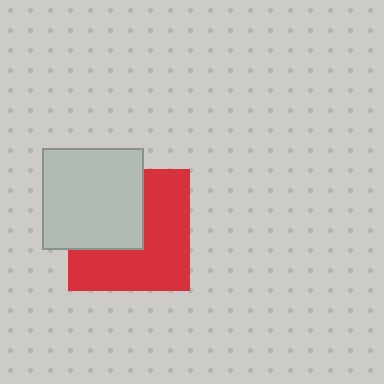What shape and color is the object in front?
The object in front is a light gray square.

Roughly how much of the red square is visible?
About half of it is visible (roughly 59%).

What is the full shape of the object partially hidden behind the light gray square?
The partially hidden object is a red square.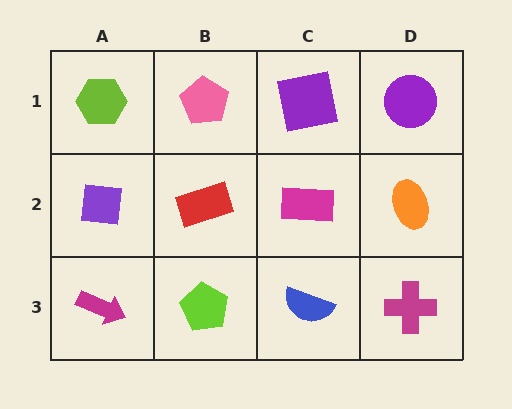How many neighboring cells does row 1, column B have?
3.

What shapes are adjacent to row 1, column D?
An orange ellipse (row 2, column D), a purple square (row 1, column C).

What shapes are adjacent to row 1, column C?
A magenta rectangle (row 2, column C), a pink pentagon (row 1, column B), a purple circle (row 1, column D).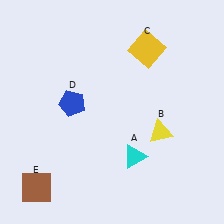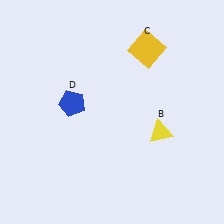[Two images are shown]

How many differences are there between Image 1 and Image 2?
There are 2 differences between the two images.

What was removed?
The brown square (E), the cyan triangle (A) were removed in Image 2.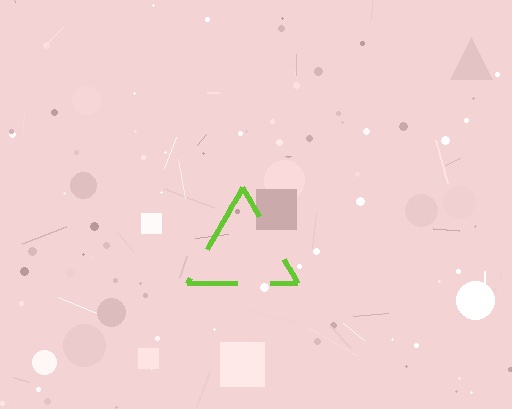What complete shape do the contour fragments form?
The contour fragments form a triangle.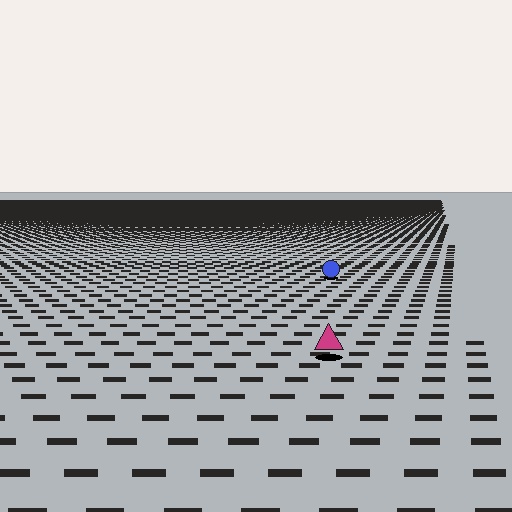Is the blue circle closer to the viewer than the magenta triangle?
No. The magenta triangle is closer — you can tell from the texture gradient: the ground texture is coarser near it.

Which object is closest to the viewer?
The magenta triangle is closest. The texture marks near it are larger and more spread out.